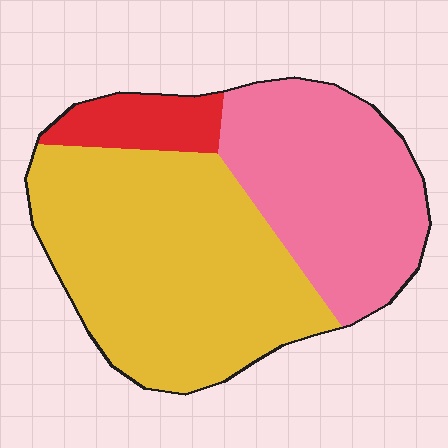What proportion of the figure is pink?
Pink takes up about three eighths (3/8) of the figure.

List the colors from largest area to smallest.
From largest to smallest: yellow, pink, red.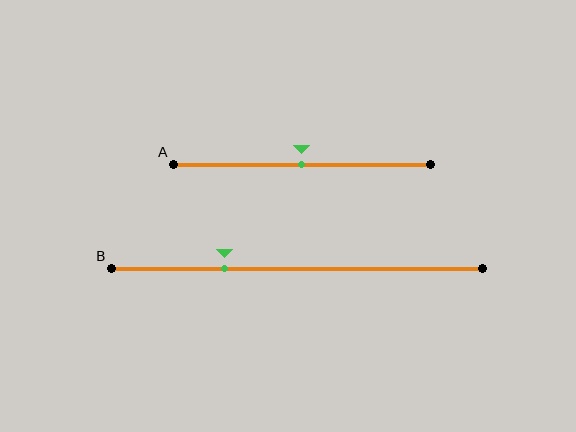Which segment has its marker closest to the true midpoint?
Segment A has its marker closest to the true midpoint.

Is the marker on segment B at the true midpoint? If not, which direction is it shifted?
No, the marker on segment B is shifted to the left by about 19% of the segment length.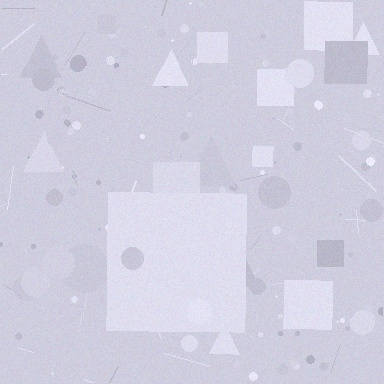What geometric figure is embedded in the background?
A square is embedded in the background.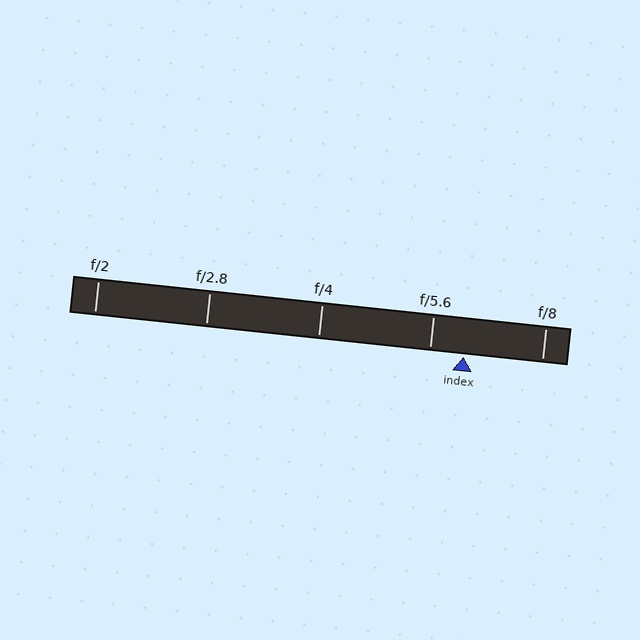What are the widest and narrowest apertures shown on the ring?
The widest aperture shown is f/2 and the narrowest is f/8.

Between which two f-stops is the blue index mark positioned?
The index mark is between f/5.6 and f/8.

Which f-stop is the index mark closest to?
The index mark is closest to f/5.6.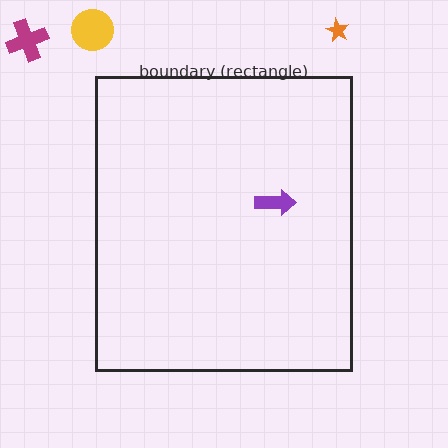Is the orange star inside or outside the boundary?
Outside.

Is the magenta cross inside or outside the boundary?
Outside.